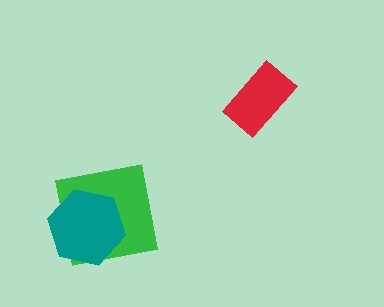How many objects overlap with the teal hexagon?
1 object overlaps with the teal hexagon.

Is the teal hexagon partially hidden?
No, no other shape covers it.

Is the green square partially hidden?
Yes, it is partially covered by another shape.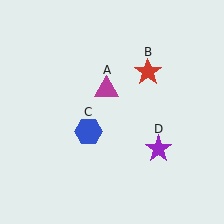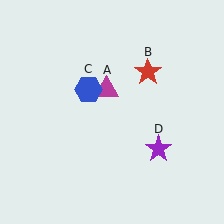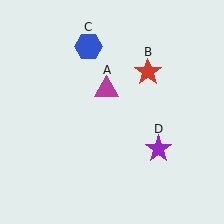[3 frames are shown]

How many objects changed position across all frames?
1 object changed position: blue hexagon (object C).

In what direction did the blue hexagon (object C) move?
The blue hexagon (object C) moved up.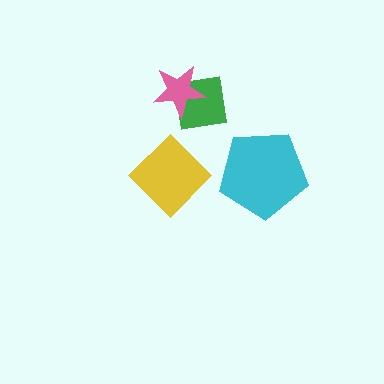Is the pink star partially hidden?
No, no other shape covers it.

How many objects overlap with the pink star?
1 object overlaps with the pink star.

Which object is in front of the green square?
The pink star is in front of the green square.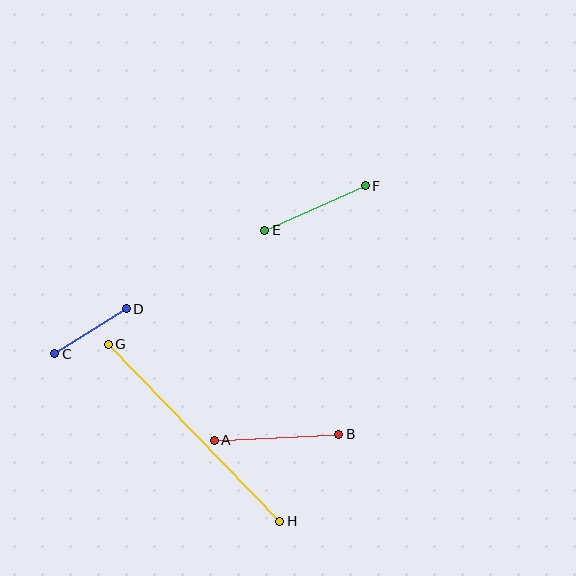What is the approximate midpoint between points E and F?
The midpoint is at approximately (315, 208) pixels.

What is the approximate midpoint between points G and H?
The midpoint is at approximately (194, 433) pixels.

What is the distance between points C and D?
The distance is approximately 85 pixels.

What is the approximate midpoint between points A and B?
The midpoint is at approximately (277, 437) pixels.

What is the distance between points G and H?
The distance is approximately 246 pixels.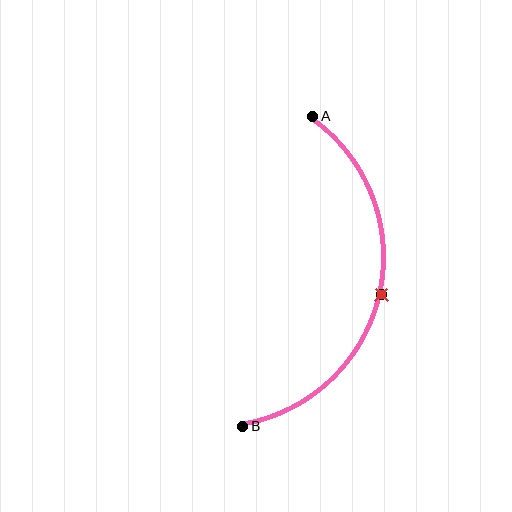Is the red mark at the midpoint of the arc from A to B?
Yes. The red mark lies on the arc at equal arc-length from both A and B — it is the arc midpoint.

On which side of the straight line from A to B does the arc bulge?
The arc bulges to the right of the straight line connecting A and B.